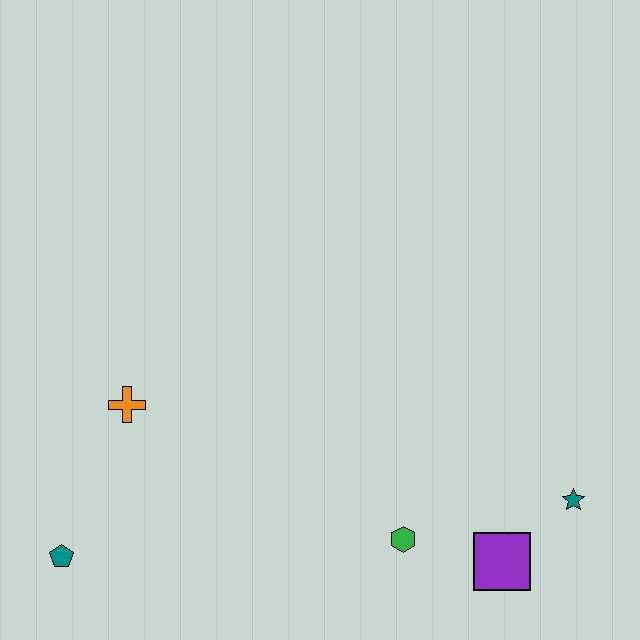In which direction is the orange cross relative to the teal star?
The orange cross is to the left of the teal star.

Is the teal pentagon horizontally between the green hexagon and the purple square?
No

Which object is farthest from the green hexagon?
The teal pentagon is farthest from the green hexagon.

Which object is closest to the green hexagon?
The purple square is closest to the green hexagon.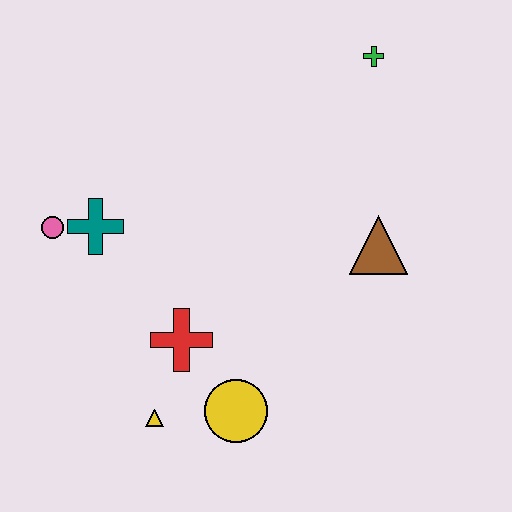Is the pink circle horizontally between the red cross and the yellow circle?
No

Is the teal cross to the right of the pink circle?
Yes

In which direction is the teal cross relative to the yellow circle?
The teal cross is above the yellow circle.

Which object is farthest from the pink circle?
The green cross is farthest from the pink circle.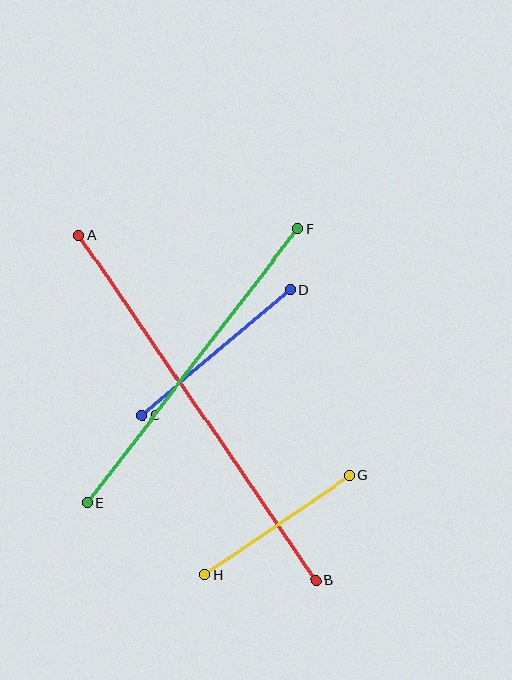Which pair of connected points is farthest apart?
Points A and B are farthest apart.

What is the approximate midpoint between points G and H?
The midpoint is at approximately (277, 525) pixels.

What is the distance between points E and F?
The distance is approximately 346 pixels.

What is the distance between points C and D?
The distance is approximately 193 pixels.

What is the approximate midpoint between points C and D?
The midpoint is at approximately (216, 352) pixels.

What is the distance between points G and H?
The distance is approximately 175 pixels.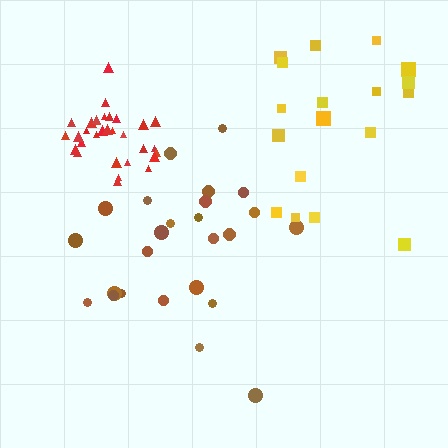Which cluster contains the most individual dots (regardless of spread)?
Red (31).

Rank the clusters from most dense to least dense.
red, brown, yellow.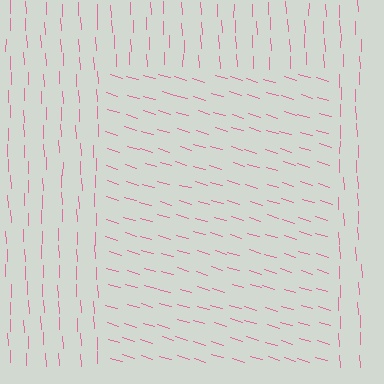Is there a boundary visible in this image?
Yes, there is a texture boundary formed by a change in line orientation.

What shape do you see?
I see a rectangle.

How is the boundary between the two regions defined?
The boundary is defined purely by a change in line orientation (approximately 71 degrees difference). All lines are the same color and thickness.